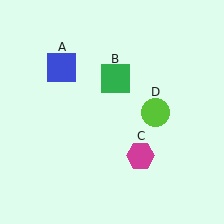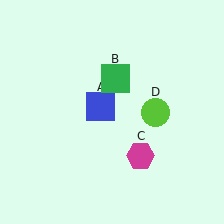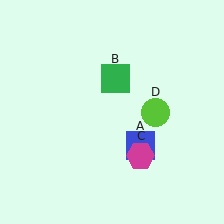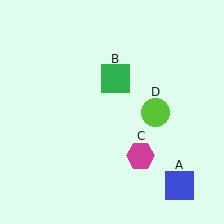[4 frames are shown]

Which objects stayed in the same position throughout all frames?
Green square (object B) and magenta hexagon (object C) and lime circle (object D) remained stationary.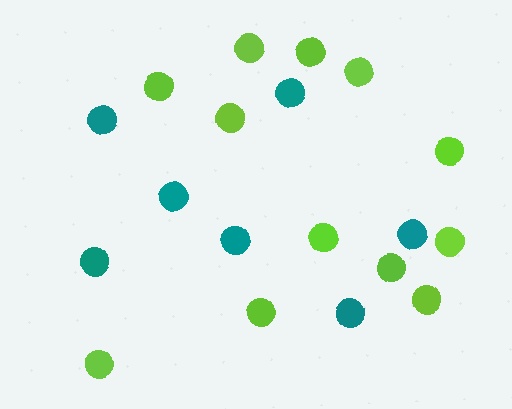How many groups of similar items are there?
There are 2 groups: one group of teal circles (7) and one group of lime circles (12).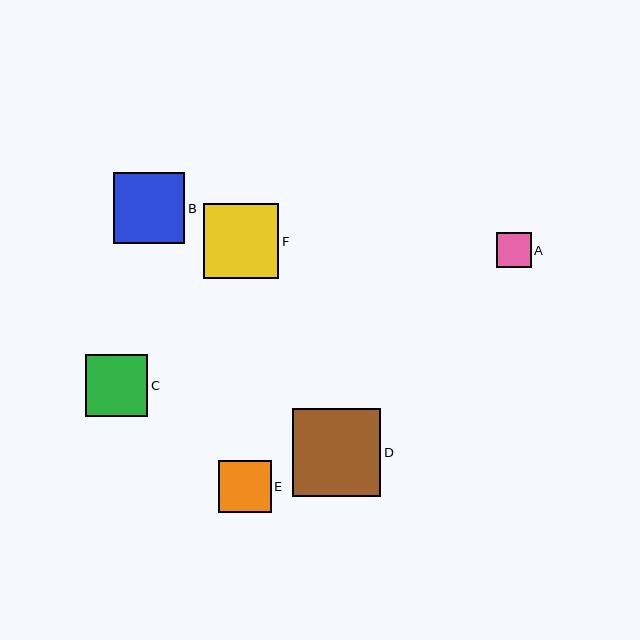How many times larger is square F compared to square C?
Square F is approximately 1.2 times the size of square C.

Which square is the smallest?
Square A is the smallest with a size of approximately 35 pixels.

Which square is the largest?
Square D is the largest with a size of approximately 88 pixels.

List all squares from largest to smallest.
From largest to smallest: D, F, B, C, E, A.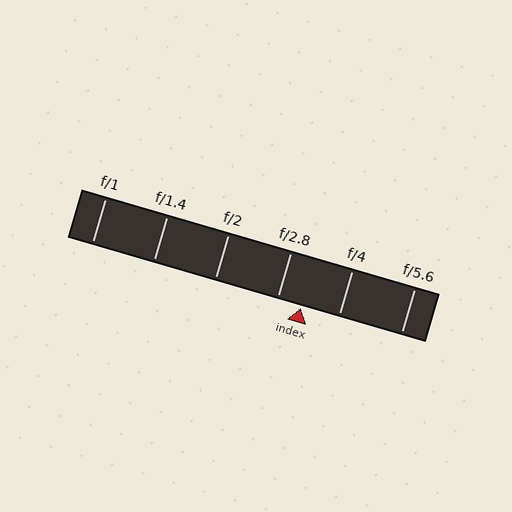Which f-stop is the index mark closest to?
The index mark is closest to f/2.8.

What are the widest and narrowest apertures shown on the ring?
The widest aperture shown is f/1 and the narrowest is f/5.6.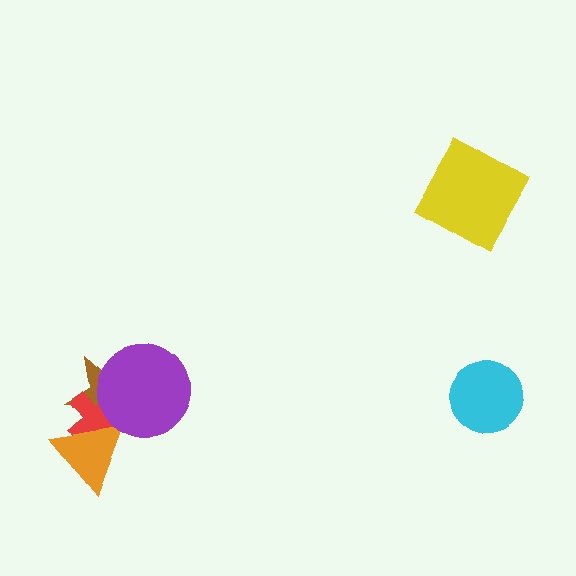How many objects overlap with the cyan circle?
0 objects overlap with the cyan circle.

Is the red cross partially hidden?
Yes, it is partially covered by another shape.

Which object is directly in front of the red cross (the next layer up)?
The orange triangle is directly in front of the red cross.